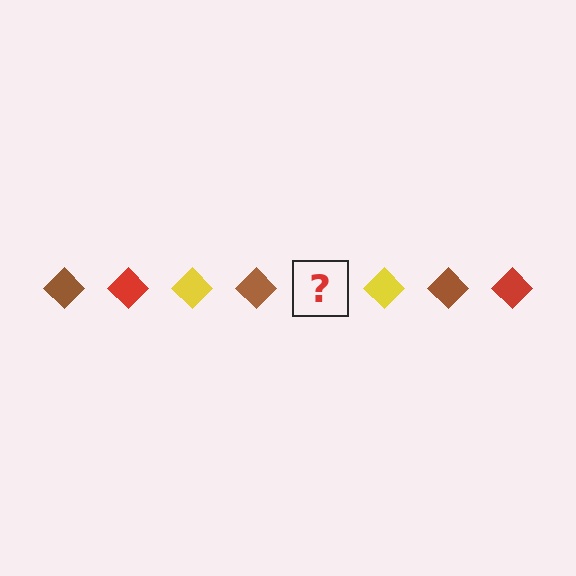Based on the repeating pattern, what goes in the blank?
The blank should be a red diamond.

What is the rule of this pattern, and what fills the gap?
The rule is that the pattern cycles through brown, red, yellow diamonds. The gap should be filled with a red diamond.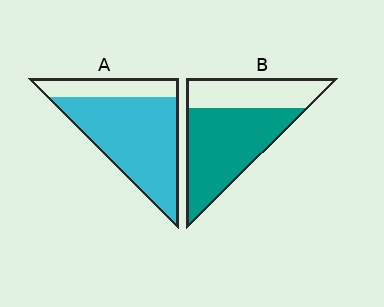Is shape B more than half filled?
Yes.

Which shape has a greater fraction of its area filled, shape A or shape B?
Shape A.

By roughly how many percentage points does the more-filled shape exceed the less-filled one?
By roughly 10 percentage points (A over B).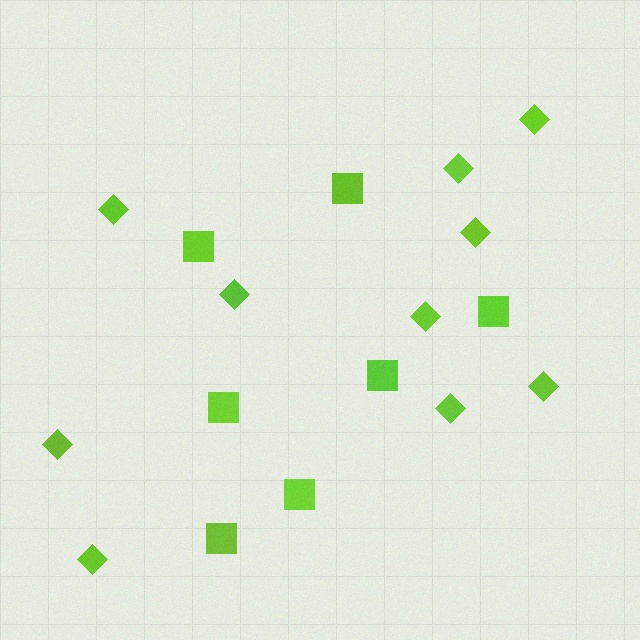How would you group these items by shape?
There are 2 groups: one group of squares (7) and one group of diamonds (10).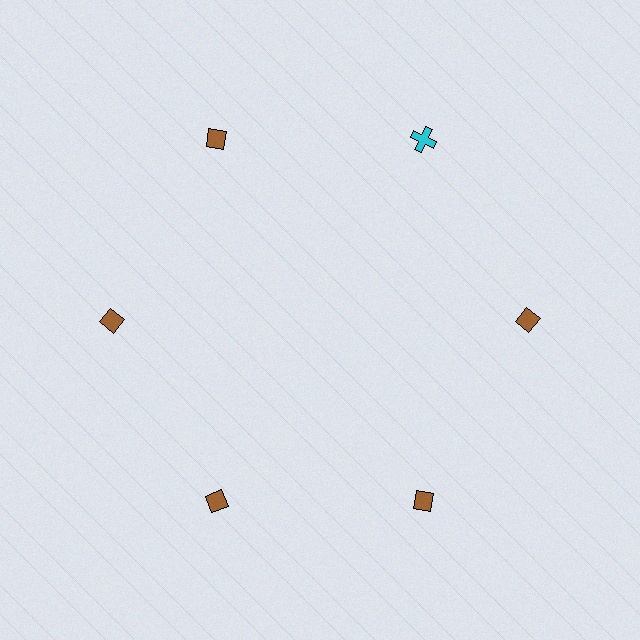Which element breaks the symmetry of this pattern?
The cyan cross at roughly the 1 o'clock position breaks the symmetry. All other shapes are brown diamonds.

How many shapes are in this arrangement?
There are 6 shapes arranged in a ring pattern.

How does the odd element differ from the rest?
It differs in both color (cyan instead of brown) and shape (cross instead of diamond).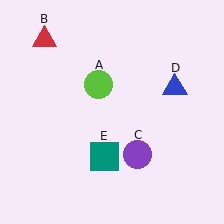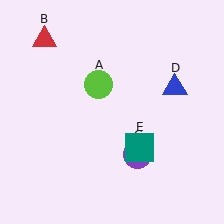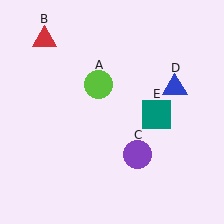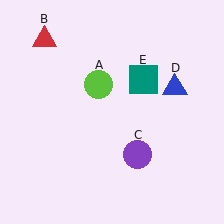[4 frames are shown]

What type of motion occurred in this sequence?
The teal square (object E) rotated counterclockwise around the center of the scene.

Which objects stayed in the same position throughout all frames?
Lime circle (object A) and red triangle (object B) and purple circle (object C) and blue triangle (object D) remained stationary.